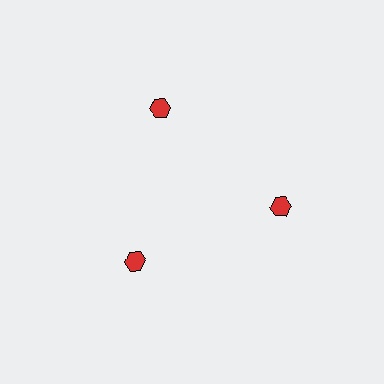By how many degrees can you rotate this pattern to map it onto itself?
The pattern maps onto itself every 120 degrees of rotation.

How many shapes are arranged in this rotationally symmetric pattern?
There are 3 shapes, arranged in 3 groups of 1.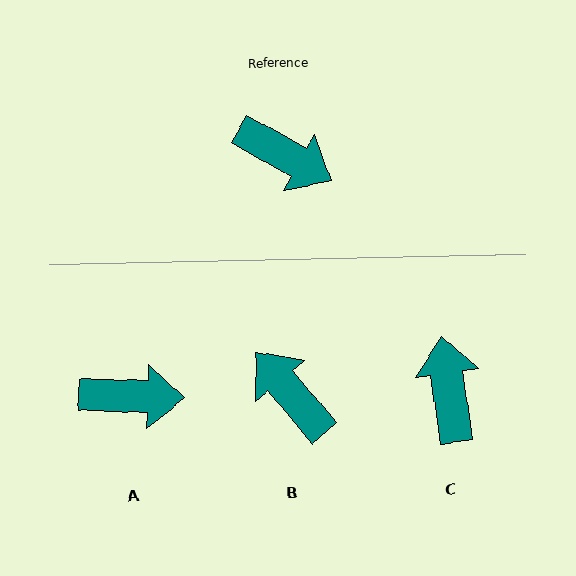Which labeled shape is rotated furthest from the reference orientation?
B, about 159 degrees away.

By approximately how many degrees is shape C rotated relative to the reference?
Approximately 127 degrees counter-clockwise.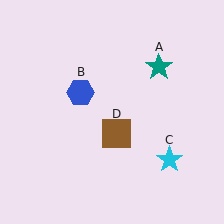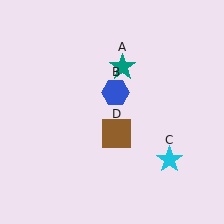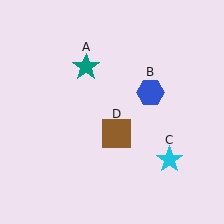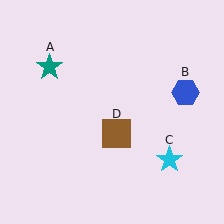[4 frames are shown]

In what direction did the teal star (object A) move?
The teal star (object A) moved left.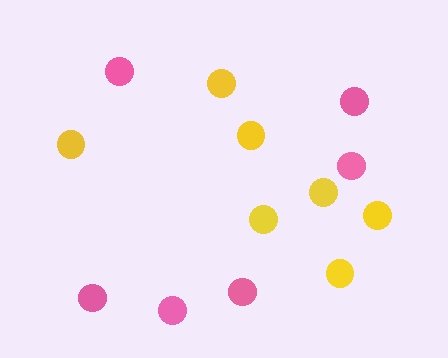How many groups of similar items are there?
There are 2 groups: one group of yellow circles (7) and one group of pink circles (6).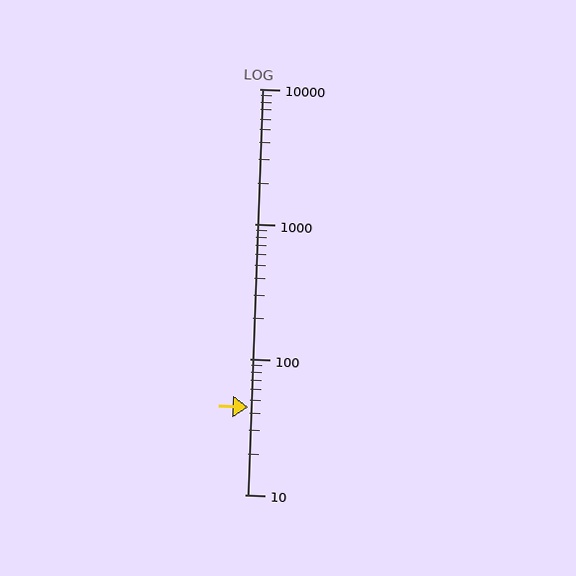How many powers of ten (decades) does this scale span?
The scale spans 3 decades, from 10 to 10000.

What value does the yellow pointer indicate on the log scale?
The pointer indicates approximately 44.